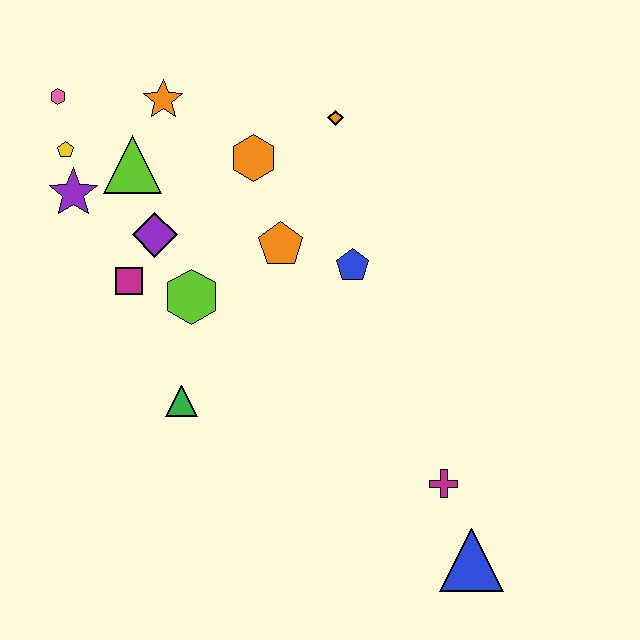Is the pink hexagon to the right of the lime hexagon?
No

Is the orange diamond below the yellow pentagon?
No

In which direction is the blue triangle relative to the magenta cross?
The blue triangle is below the magenta cross.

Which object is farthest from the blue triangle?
The pink hexagon is farthest from the blue triangle.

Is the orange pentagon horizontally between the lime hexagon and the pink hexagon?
No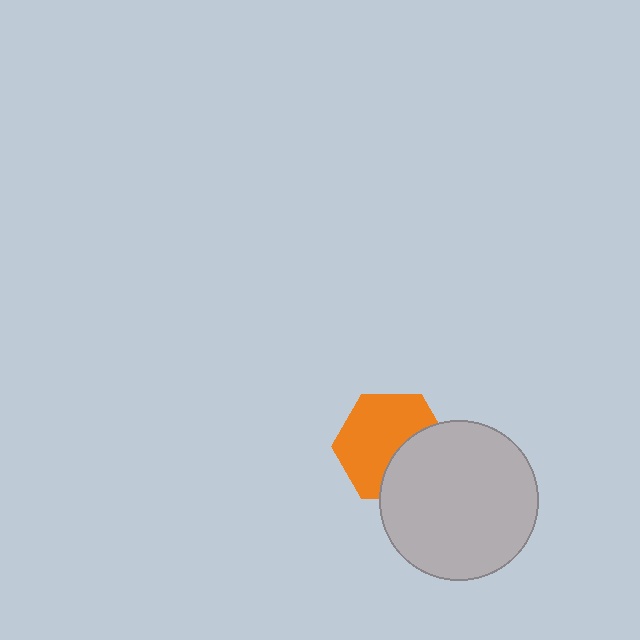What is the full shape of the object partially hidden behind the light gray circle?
The partially hidden object is an orange hexagon.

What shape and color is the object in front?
The object in front is a light gray circle.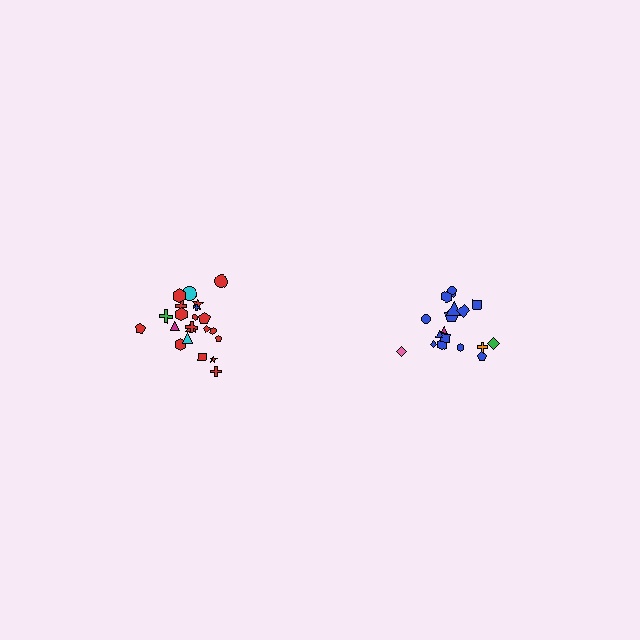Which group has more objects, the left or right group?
The left group.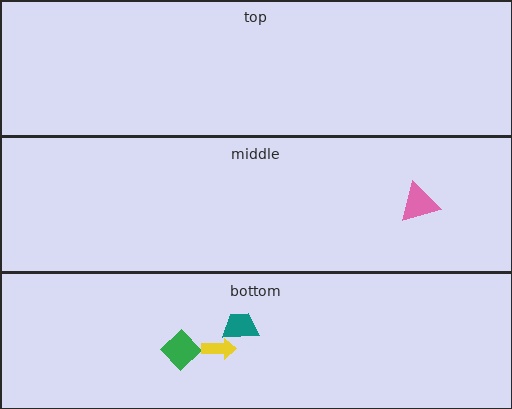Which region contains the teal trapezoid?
The bottom region.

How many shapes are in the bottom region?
3.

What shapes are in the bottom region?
The teal trapezoid, the green diamond, the yellow arrow.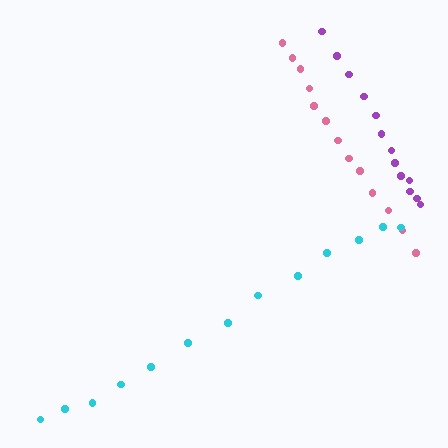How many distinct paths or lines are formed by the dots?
There are 3 distinct paths.